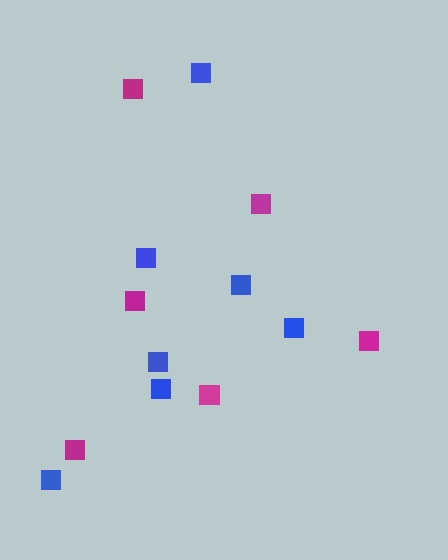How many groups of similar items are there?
There are 2 groups: one group of magenta squares (6) and one group of blue squares (7).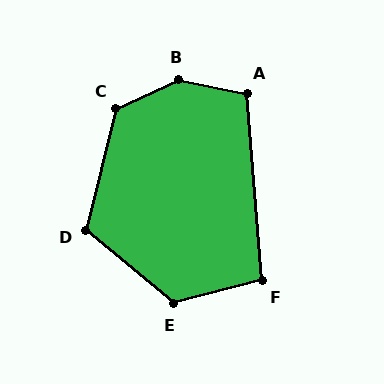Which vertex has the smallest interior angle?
F, at approximately 100 degrees.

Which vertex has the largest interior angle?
B, at approximately 144 degrees.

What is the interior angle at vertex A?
Approximately 106 degrees (obtuse).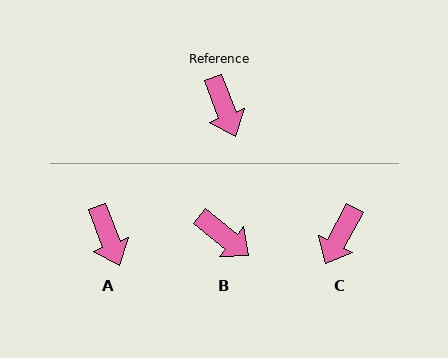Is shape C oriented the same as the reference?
No, it is off by about 49 degrees.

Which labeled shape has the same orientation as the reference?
A.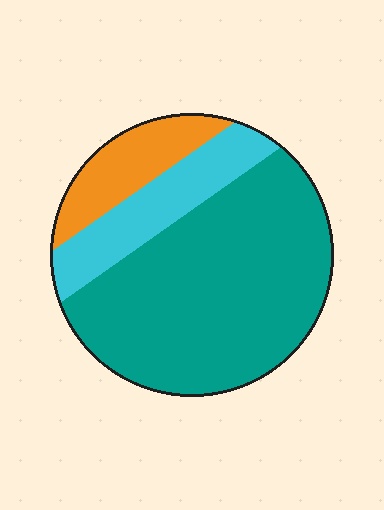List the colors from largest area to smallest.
From largest to smallest: teal, cyan, orange.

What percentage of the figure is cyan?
Cyan takes up about one fifth (1/5) of the figure.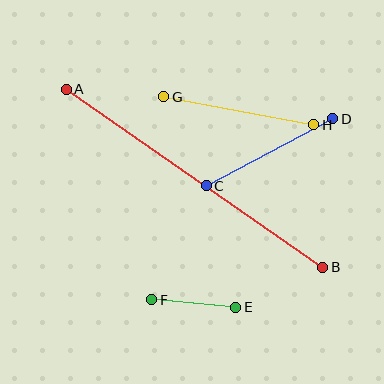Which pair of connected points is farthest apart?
Points A and B are farthest apart.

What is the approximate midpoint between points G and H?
The midpoint is at approximately (239, 111) pixels.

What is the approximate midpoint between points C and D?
The midpoint is at approximately (269, 152) pixels.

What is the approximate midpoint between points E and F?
The midpoint is at approximately (194, 303) pixels.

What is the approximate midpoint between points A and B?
The midpoint is at approximately (194, 178) pixels.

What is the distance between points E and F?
The distance is approximately 84 pixels.